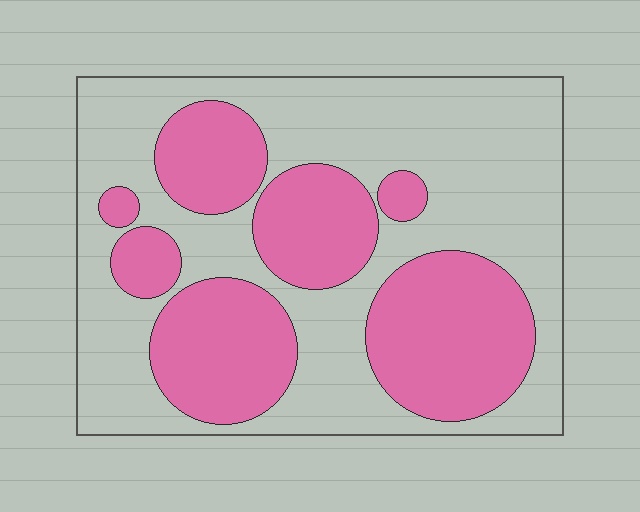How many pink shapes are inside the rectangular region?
7.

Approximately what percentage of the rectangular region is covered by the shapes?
Approximately 40%.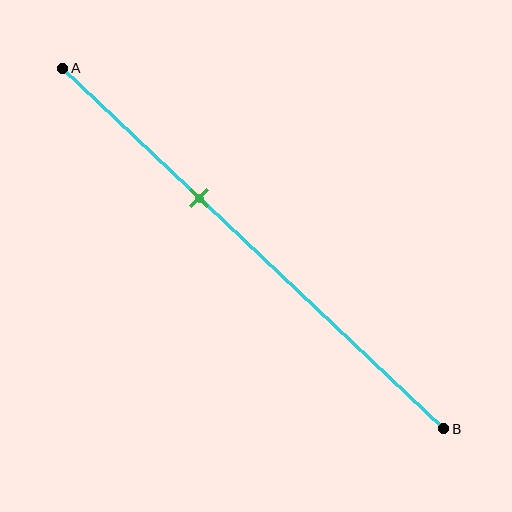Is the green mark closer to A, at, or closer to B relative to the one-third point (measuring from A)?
The green mark is approximately at the one-third point of segment AB.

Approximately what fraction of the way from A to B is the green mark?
The green mark is approximately 35% of the way from A to B.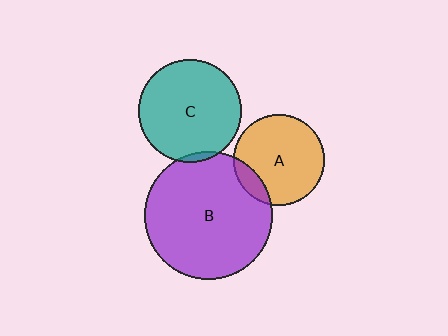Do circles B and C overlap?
Yes.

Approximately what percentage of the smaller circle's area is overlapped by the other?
Approximately 5%.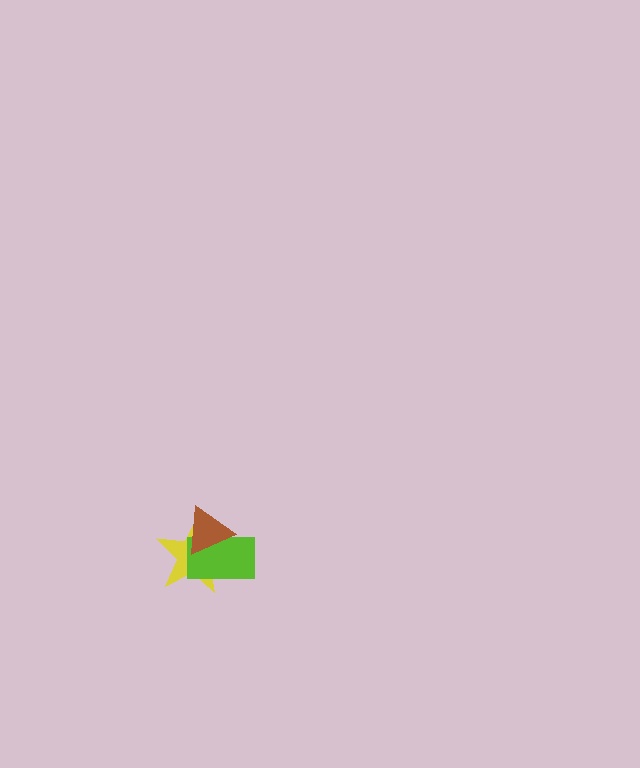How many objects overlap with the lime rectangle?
2 objects overlap with the lime rectangle.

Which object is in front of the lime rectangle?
The brown triangle is in front of the lime rectangle.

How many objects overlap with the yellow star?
2 objects overlap with the yellow star.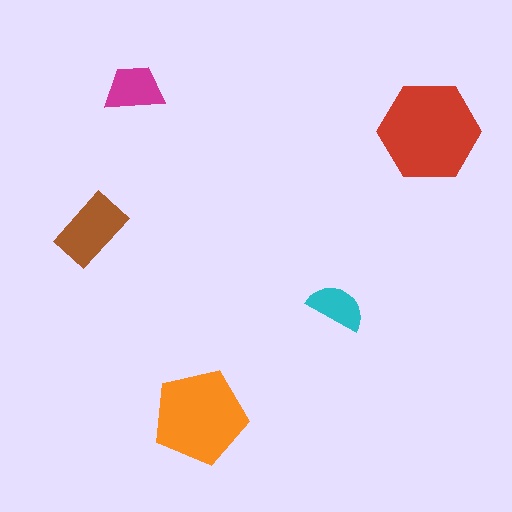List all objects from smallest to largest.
The cyan semicircle, the magenta trapezoid, the brown rectangle, the orange pentagon, the red hexagon.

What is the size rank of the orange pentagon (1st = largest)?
2nd.